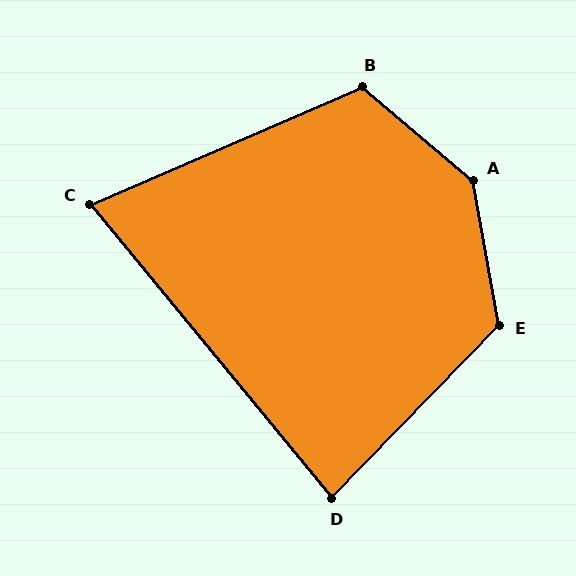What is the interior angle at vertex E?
Approximately 126 degrees (obtuse).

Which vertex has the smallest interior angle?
C, at approximately 74 degrees.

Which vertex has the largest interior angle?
A, at approximately 140 degrees.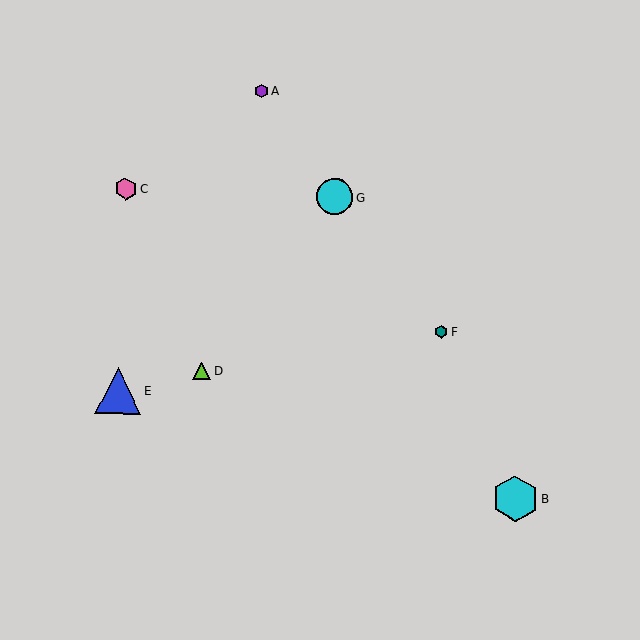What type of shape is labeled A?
Shape A is a purple hexagon.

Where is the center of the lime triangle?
The center of the lime triangle is at (202, 371).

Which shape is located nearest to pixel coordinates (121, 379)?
The blue triangle (labeled E) at (118, 391) is nearest to that location.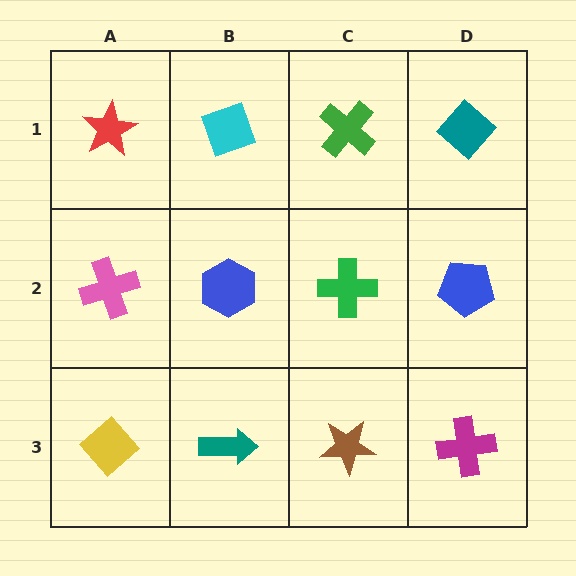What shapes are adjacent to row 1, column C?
A green cross (row 2, column C), a cyan diamond (row 1, column B), a teal diamond (row 1, column D).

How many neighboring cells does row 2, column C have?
4.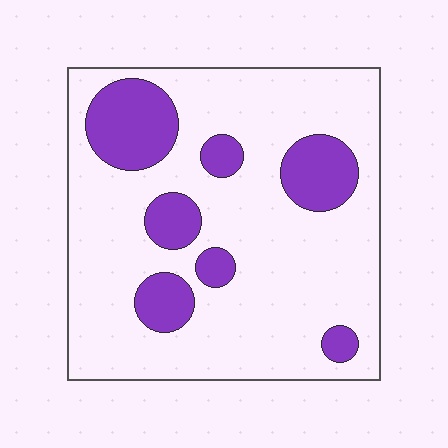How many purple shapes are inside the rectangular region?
7.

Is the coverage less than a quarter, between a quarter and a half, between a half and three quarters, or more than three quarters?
Less than a quarter.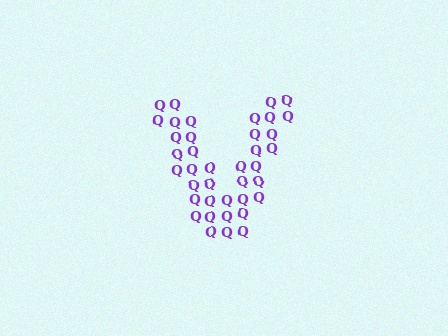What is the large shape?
The large shape is the letter V.